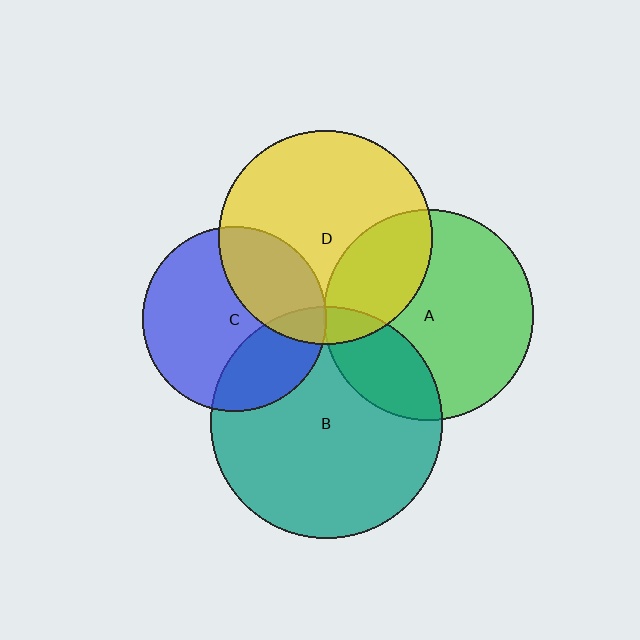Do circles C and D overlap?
Yes.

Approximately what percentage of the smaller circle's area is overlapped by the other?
Approximately 30%.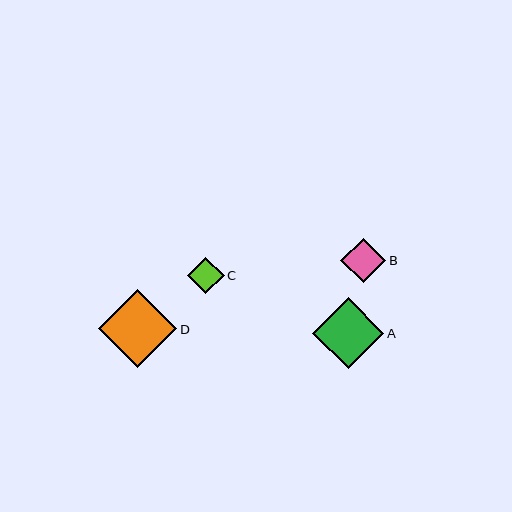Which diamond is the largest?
Diamond D is the largest with a size of approximately 78 pixels.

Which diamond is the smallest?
Diamond C is the smallest with a size of approximately 36 pixels.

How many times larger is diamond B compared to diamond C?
Diamond B is approximately 1.2 times the size of diamond C.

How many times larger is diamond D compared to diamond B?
Diamond D is approximately 1.7 times the size of diamond B.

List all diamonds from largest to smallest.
From largest to smallest: D, A, B, C.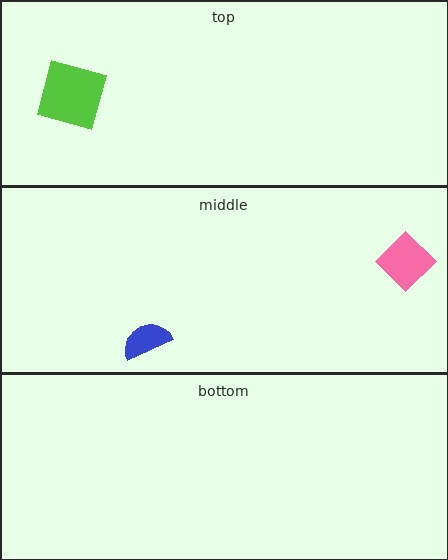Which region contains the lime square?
The top region.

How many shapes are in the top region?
1.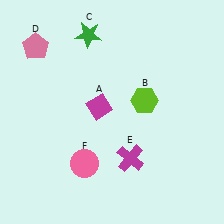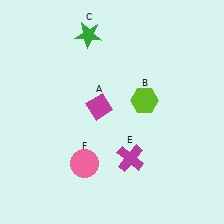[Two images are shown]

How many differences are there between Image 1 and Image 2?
There is 1 difference between the two images.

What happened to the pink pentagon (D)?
The pink pentagon (D) was removed in Image 2. It was in the top-left area of Image 1.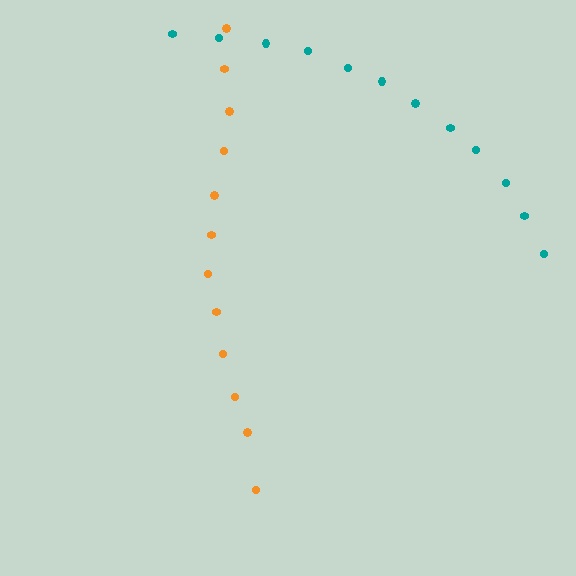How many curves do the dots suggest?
There are 2 distinct paths.